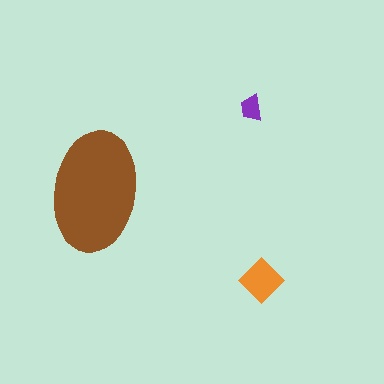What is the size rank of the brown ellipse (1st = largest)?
1st.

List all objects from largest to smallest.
The brown ellipse, the orange diamond, the purple trapezoid.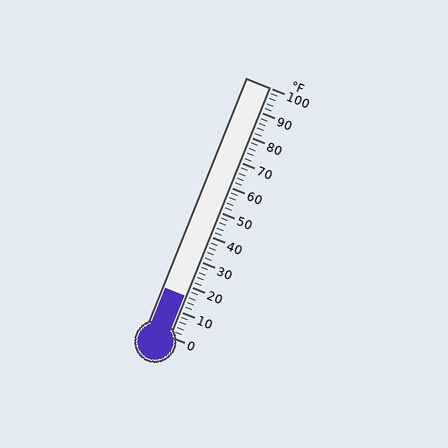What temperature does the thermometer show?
The thermometer shows approximately 16°F.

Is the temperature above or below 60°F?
The temperature is below 60°F.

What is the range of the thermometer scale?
The thermometer scale ranges from 0°F to 100°F.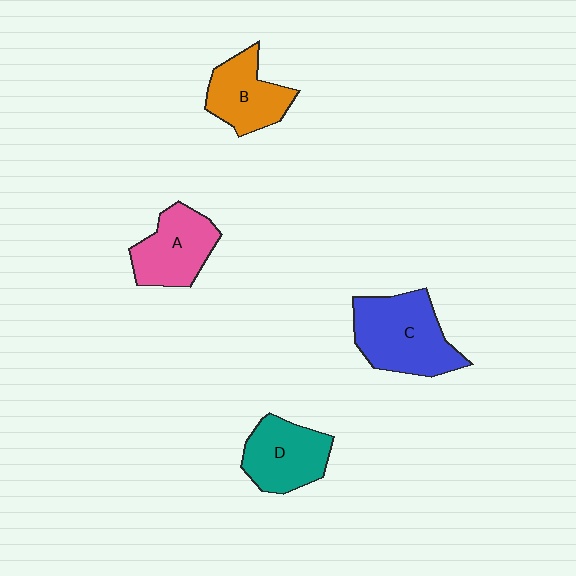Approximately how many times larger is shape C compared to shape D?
Approximately 1.3 times.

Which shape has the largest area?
Shape C (blue).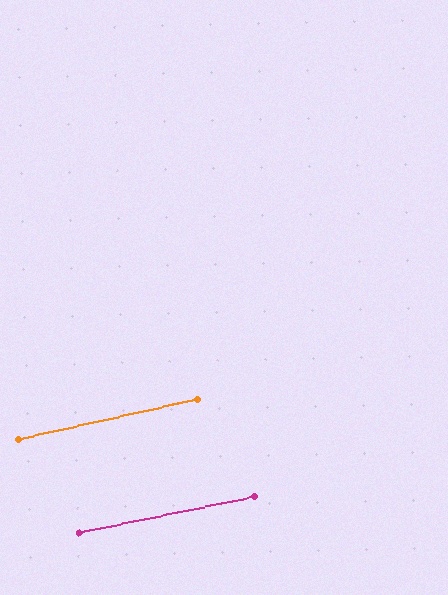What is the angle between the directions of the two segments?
Approximately 1 degree.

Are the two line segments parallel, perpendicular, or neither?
Parallel — their directions differ by only 0.8°.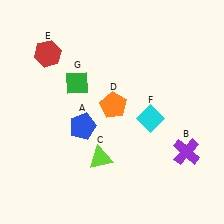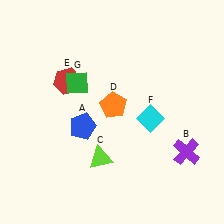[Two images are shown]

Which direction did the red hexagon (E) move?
The red hexagon (E) moved down.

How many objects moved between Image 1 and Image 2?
1 object moved between the two images.